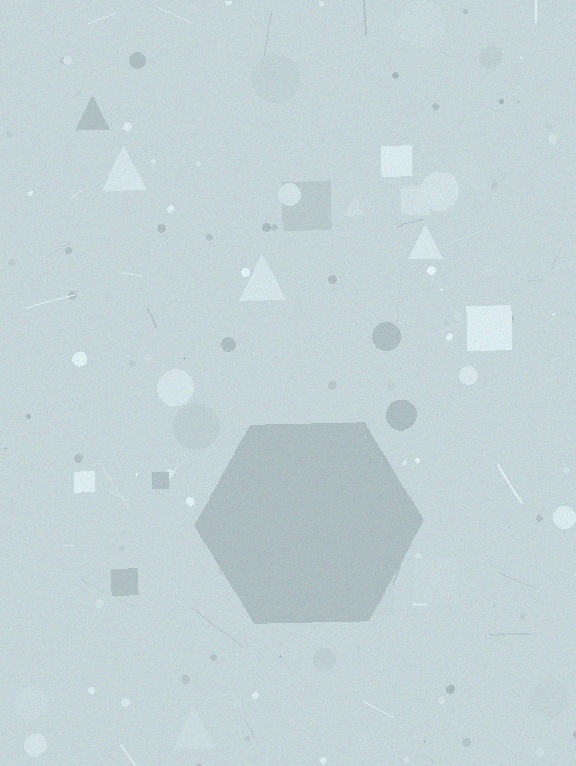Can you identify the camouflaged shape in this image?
The camouflaged shape is a hexagon.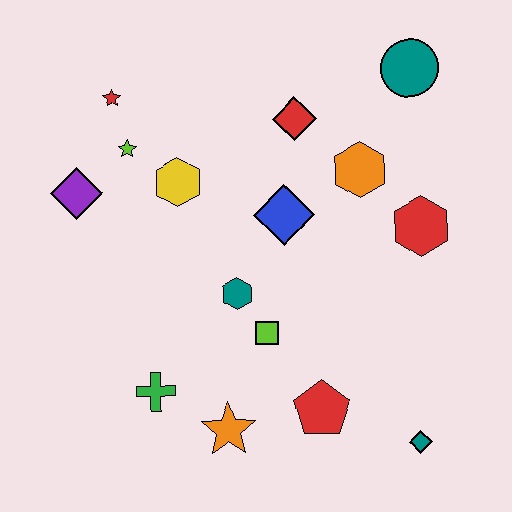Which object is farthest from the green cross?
The teal circle is farthest from the green cross.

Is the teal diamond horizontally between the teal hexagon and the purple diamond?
No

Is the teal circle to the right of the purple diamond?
Yes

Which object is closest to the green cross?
The orange star is closest to the green cross.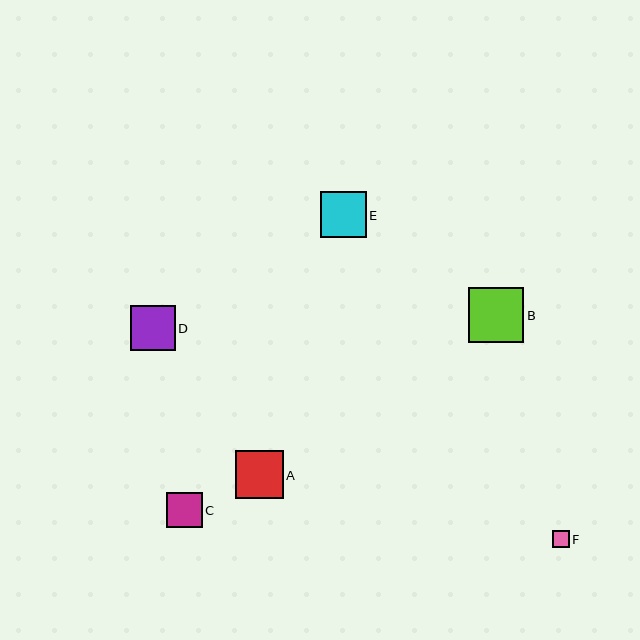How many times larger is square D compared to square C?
Square D is approximately 1.3 times the size of square C.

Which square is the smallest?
Square F is the smallest with a size of approximately 17 pixels.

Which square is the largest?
Square B is the largest with a size of approximately 56 pixels.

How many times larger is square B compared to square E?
Square B is approximately 1.2 times the size of square E.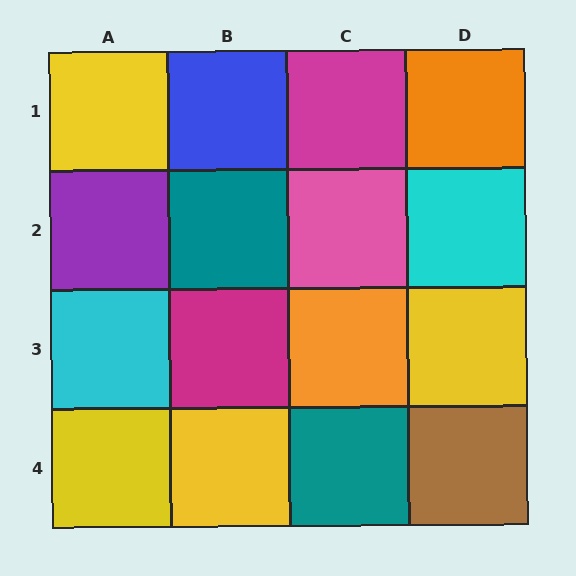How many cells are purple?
1 cell is purple.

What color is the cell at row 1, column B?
Blue.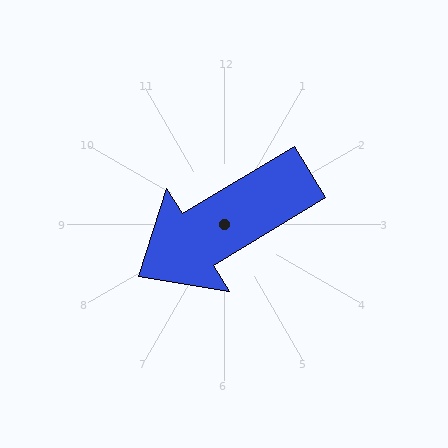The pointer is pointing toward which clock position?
Roughly 8 o'clock.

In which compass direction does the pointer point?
Southwest.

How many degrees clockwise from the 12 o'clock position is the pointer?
Approximately 239 degrees.